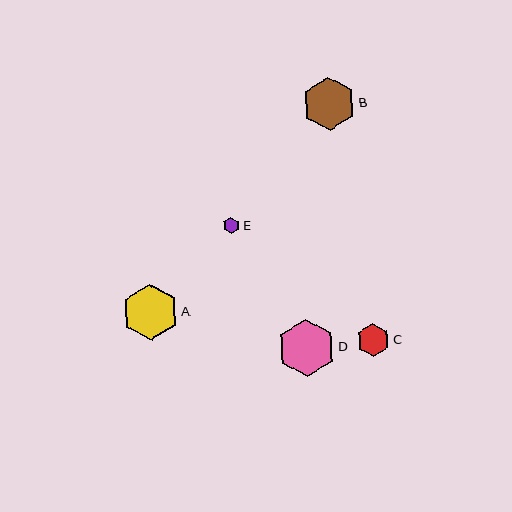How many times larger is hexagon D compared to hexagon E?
Hexagon D is approximately 3.5 times the size of hexagon E.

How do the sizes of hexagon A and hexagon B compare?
Hexagon A and hexagon B are approximately the same size.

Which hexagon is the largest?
Hexagon D is the largest with a size of approximately 57 pixels.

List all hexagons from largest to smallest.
From largest to smallest: D, A, B, C, E.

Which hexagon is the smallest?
Hexagon E is the smallest with a size of approximately 16 pixels.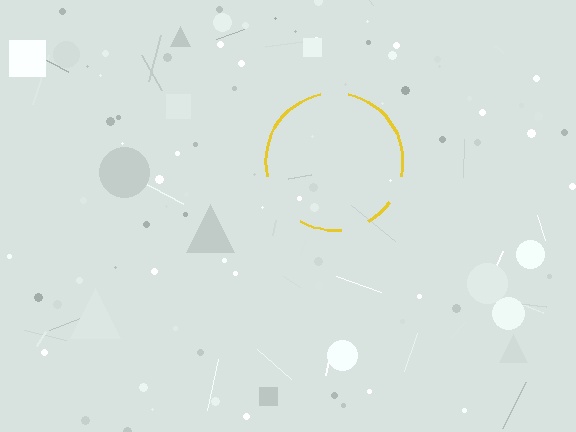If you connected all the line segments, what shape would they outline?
They would outline a circle.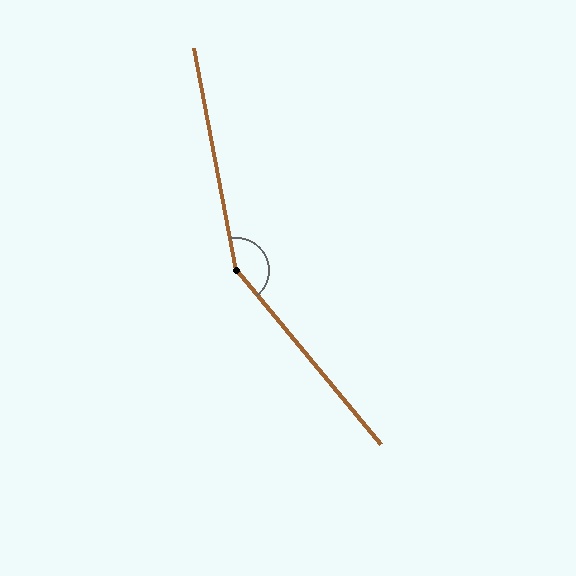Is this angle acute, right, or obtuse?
It is obtuse.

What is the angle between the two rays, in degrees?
Approximately 151 degrees.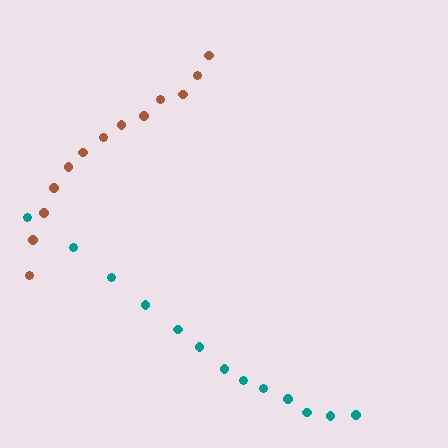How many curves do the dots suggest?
There are 2 distinct paths.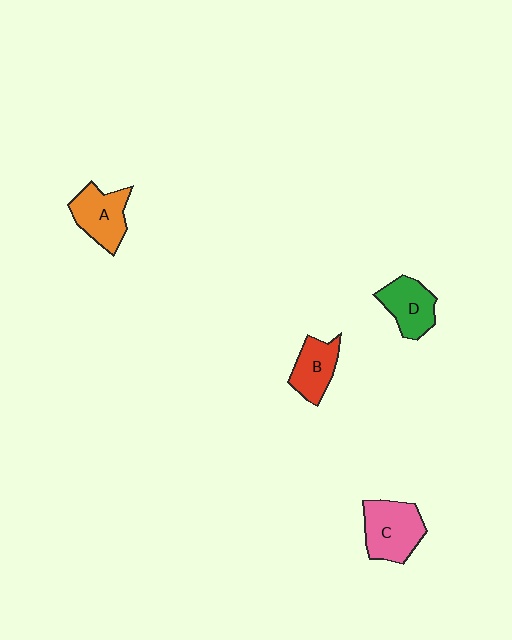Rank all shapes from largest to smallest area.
From largest to smallest: C (pink), A (orange), D (green), B (red).